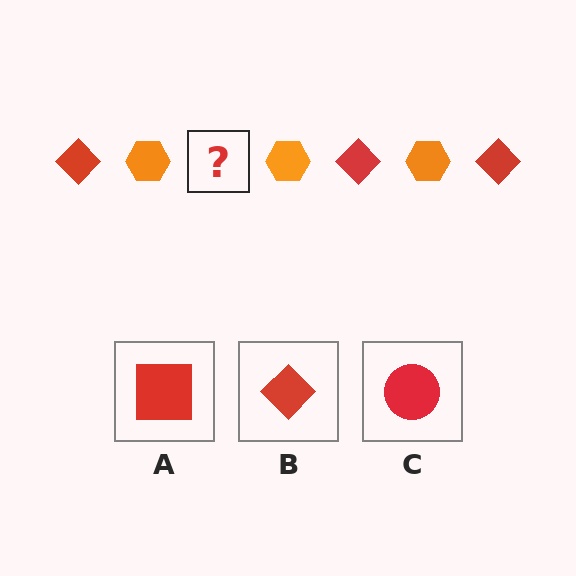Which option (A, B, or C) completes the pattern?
B.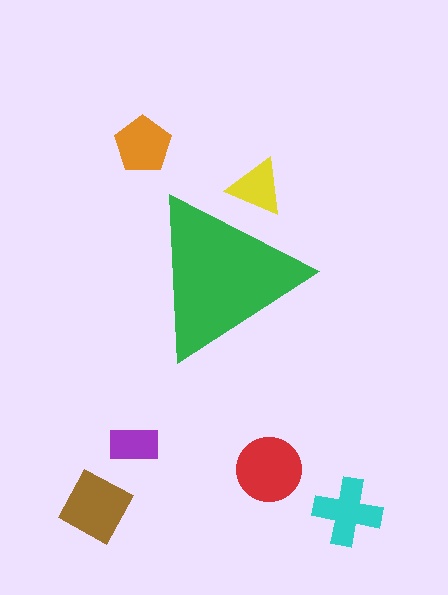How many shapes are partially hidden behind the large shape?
1 shape is partially hidden.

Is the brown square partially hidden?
No, the brown square is fully visible.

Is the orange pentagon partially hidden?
No, the orange pentagon is fully visible.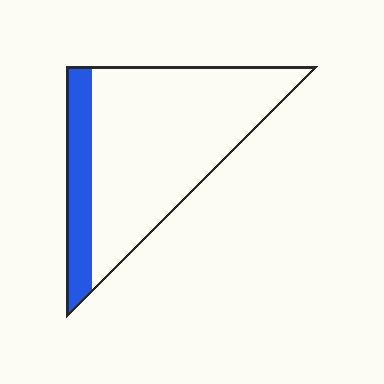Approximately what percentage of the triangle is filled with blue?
Approximately 20%.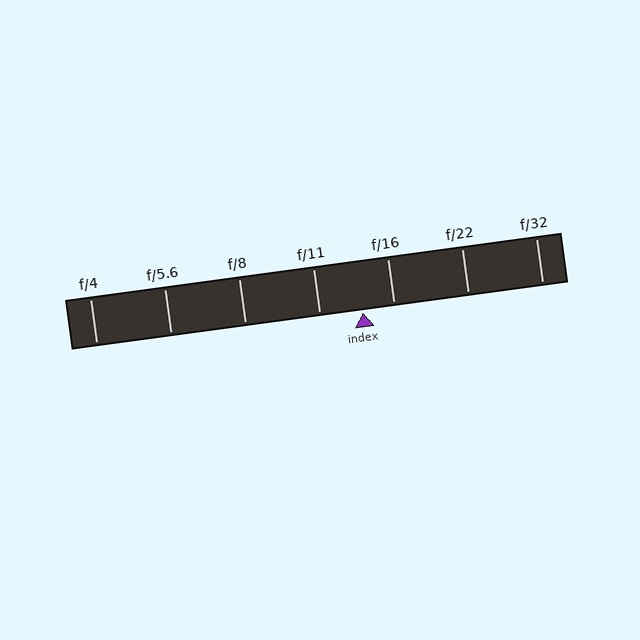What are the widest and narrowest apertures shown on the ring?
The widest aperture shown is f/4 and the narrowest is f/32.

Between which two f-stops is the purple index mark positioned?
The index mark is between f/11 and f/16.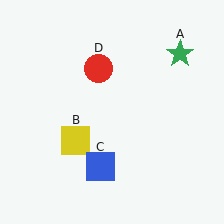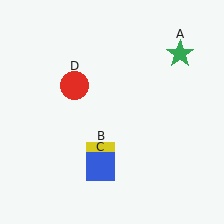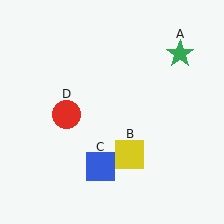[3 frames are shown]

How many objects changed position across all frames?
2 objects changed position: yellow square (object B), red circle (object D).